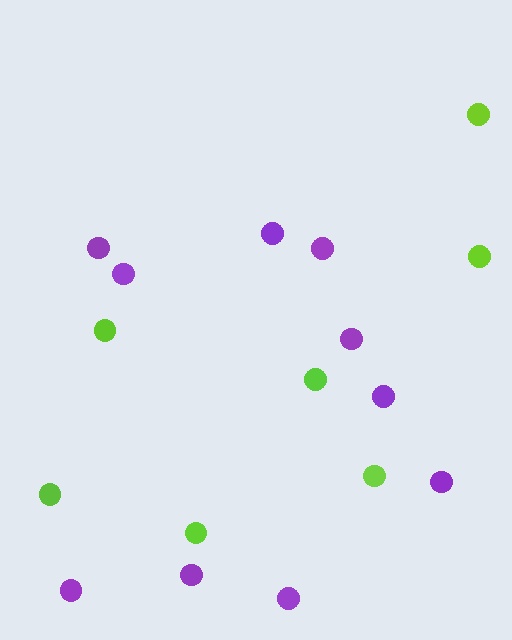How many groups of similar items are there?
There are 2 groups: one group of lime circles (7) and one group of purple circles (10).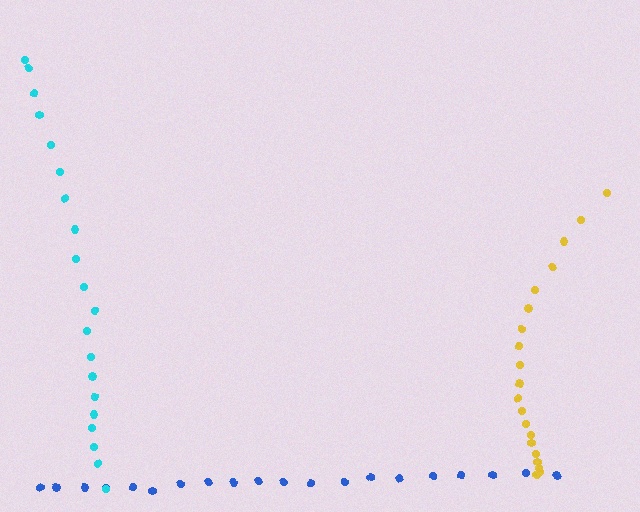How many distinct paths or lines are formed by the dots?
There are 3 distinct paths.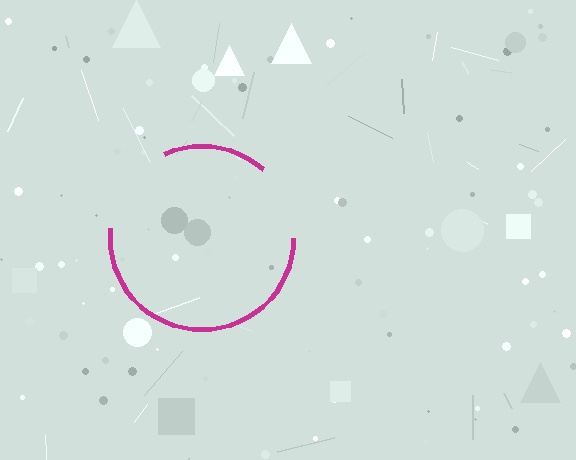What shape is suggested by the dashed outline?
The dashed outline suggests a circle.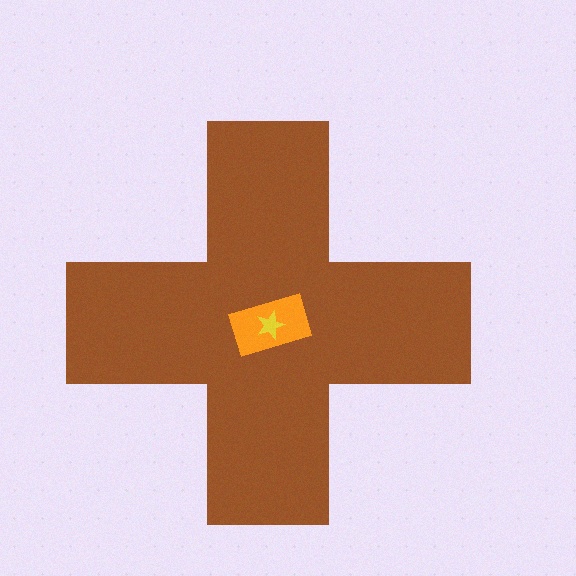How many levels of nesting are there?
3.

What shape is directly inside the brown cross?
The orange rectangle.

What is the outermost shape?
The brown cross.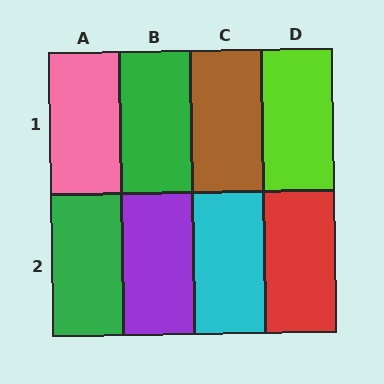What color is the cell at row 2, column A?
Green.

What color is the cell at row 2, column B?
Purple.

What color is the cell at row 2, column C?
Cyan.